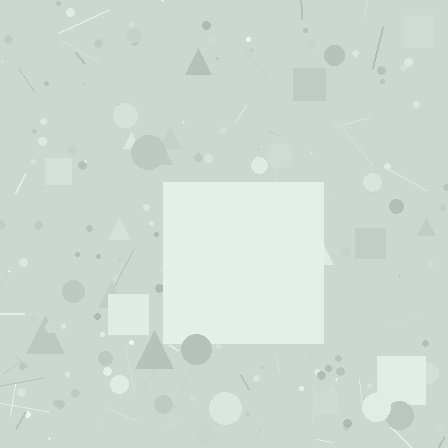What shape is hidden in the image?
A square is hidden in the image.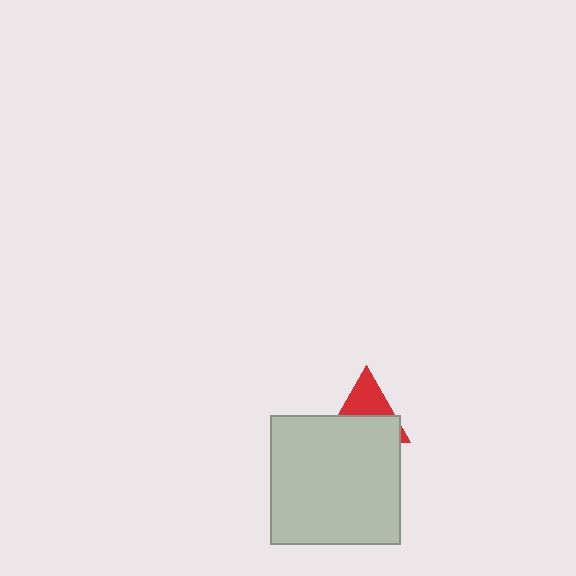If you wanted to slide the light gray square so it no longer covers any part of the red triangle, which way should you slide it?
Slide it down — that is the most direct way to separate the two shapes.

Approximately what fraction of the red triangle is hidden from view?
Roughly 56% of the red triangle is hidden behind the light gray square.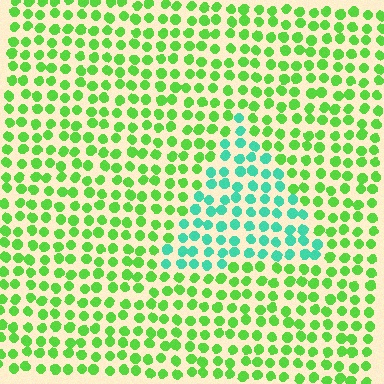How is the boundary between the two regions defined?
The boundary is defined purely by a slight shift in hue (about 51 degrees). Spacing, size, and orientation are identical on both sides.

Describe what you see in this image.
The image is filled with small lime elements in a uniform arrangement. A triangle-shaped region is visible where the elements are tinted to a slightly different hue, forming a subtle color boundary.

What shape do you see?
I see a triangle.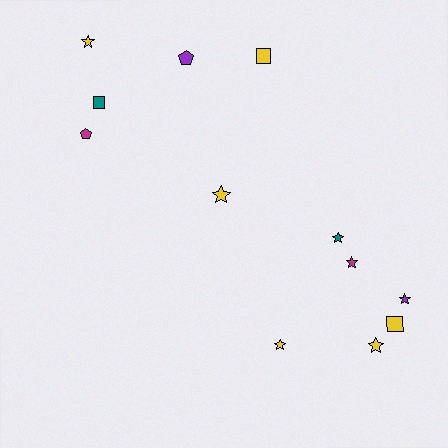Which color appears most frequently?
Yellow, with 6 objects.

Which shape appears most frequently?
Star, with 7 objects.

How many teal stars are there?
There is 1 teal star.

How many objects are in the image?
There are 12 objects.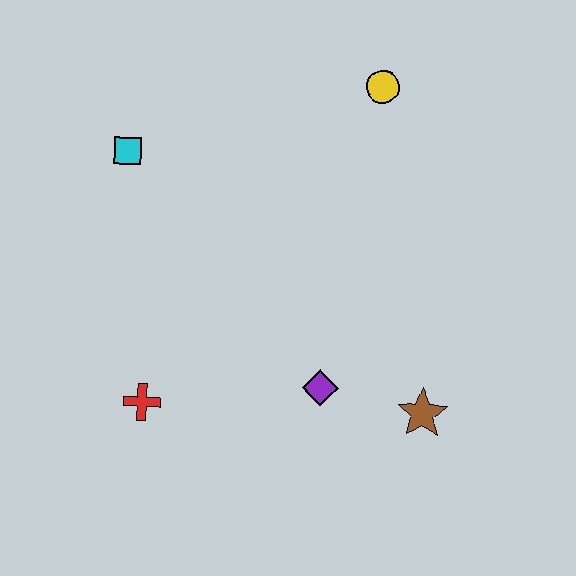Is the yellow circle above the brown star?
Yes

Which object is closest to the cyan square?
The red cross is closest to the cyan square.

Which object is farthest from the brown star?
The cyan square is farthest from the brown star.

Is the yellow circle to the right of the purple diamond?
Yes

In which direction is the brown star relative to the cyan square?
The brown star is to the right of the cyan square.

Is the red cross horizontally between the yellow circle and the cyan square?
Yes